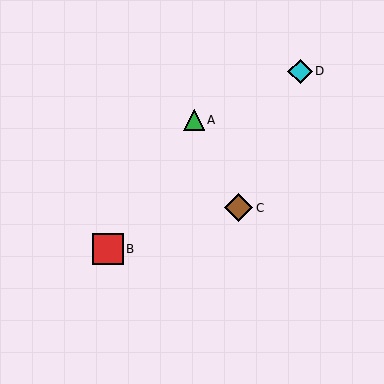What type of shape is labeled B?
Shape B is a red square.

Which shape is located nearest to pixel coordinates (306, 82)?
The cyan diamond (labeled D) at (300, 71) is nearest to that location.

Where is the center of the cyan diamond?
The center of the cyan diamond is at (300, 71).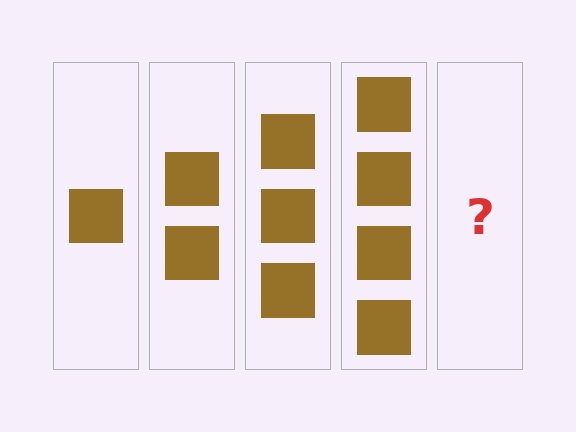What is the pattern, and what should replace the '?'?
The pattern is that each step adds one more square. The '?' should be 5 squares.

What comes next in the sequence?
The next element should be 5 squares.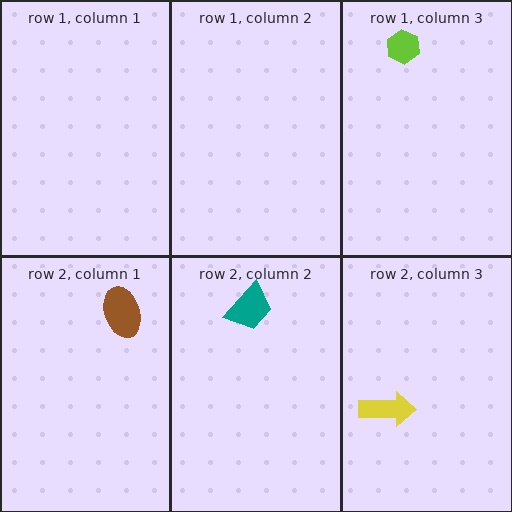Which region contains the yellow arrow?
The row 2, column 3 region.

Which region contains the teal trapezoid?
The row 2, column 2 region.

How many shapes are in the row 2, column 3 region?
1.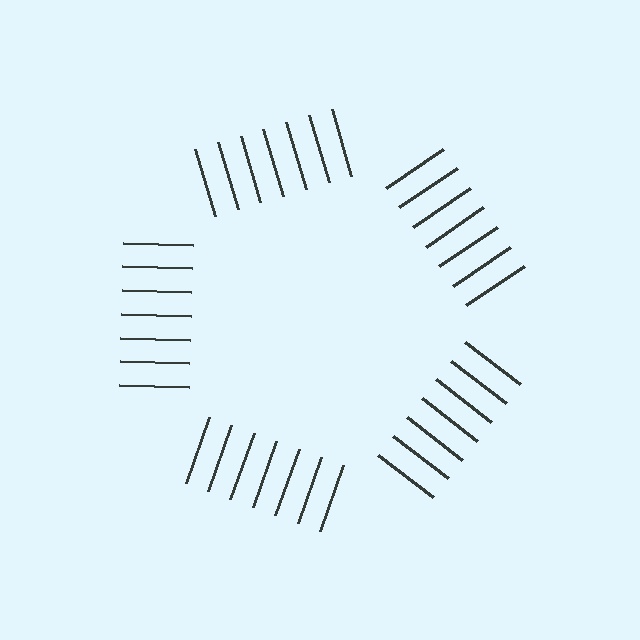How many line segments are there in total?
35 — 7 along each of the 5 edges.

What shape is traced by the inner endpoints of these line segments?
An illusory pentagon — the line segments terminate on its edges but no continuous stroke is drawn.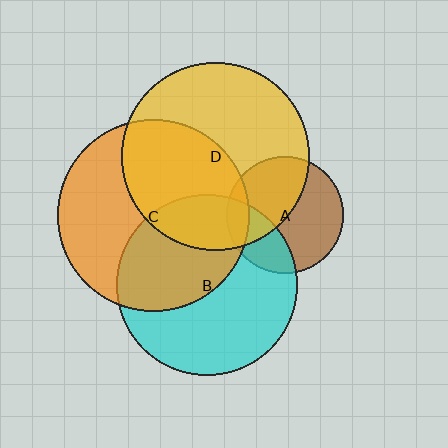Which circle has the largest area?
Circle C (orange).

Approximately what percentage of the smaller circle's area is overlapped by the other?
Approximately 45%.